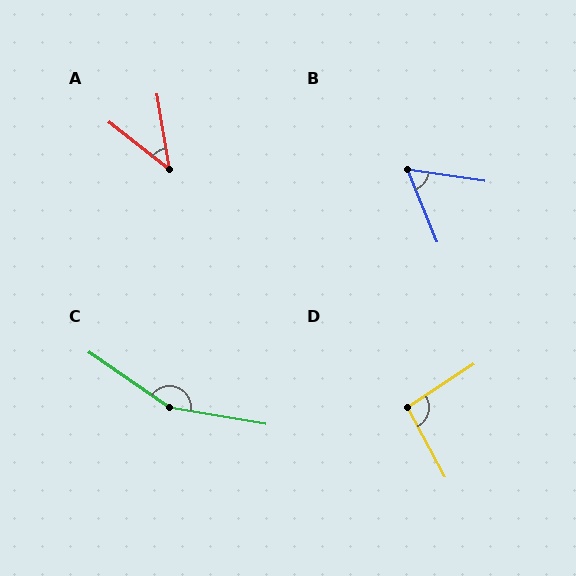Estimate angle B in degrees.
Approximately 59 degrees.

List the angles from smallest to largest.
A (43°), B (59°), D (95°), C (155°).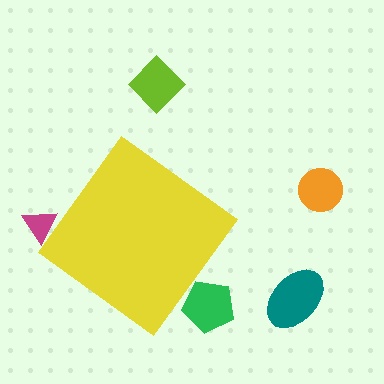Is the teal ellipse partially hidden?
No, the teal ellipse is fully visible.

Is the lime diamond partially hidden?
No, the lime diamond is fully visible.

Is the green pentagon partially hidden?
Yes, the green pentagon is partially hidden behind the yellow diamond.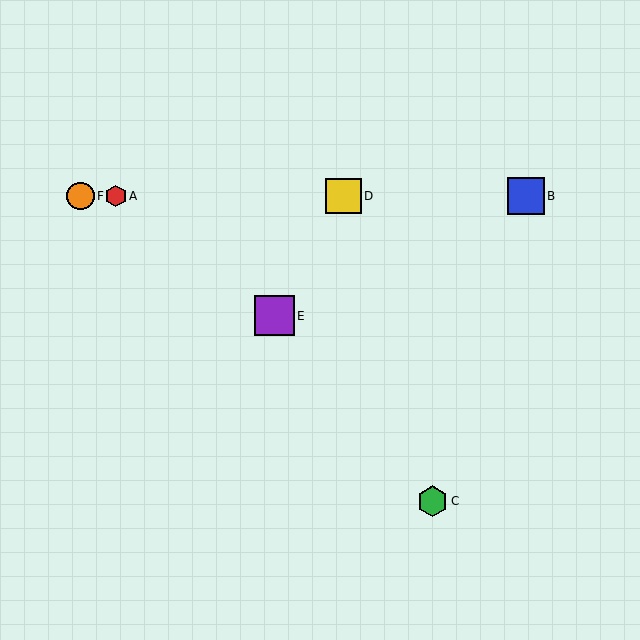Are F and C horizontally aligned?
No, F is at y≈196 and C is at y≈501.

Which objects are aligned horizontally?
Objects A, B, D, F are aligned horizontally.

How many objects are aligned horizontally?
4 objects (A, B, D, F) are aligned horizontally.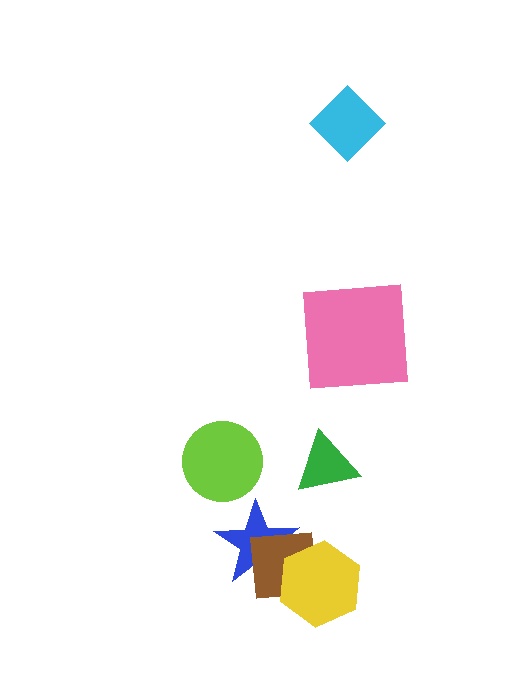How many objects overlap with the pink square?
0 objects overlap with the pink square.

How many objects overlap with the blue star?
2 objects overlap with the blue star.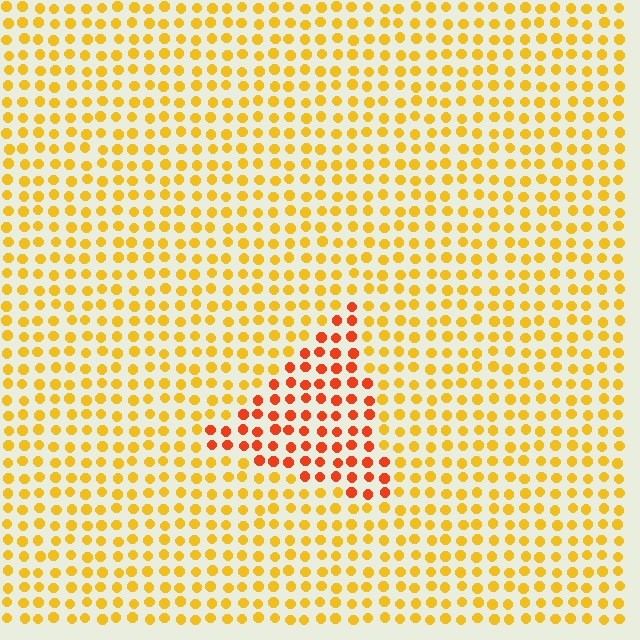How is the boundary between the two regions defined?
The boundary is defined purely by a slight shift in hue (about 36 degrees). Spacing, size, and orientation are identical on both sides.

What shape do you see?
I see a triangle.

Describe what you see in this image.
The image is filled with small yellow elements in a uniform arrangement. A triangle-shaped region is visible where the elements are tinted to a slightly different hue, forming a subtle color boundary.